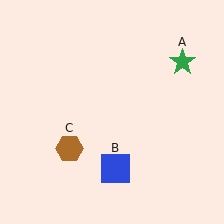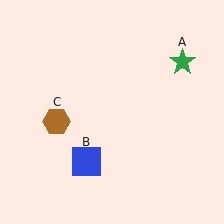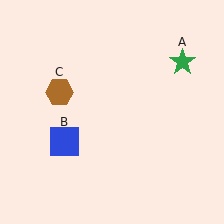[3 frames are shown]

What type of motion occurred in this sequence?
The blue square (object B), brown hexagon (object C) rotated clockwise around the center of the scene.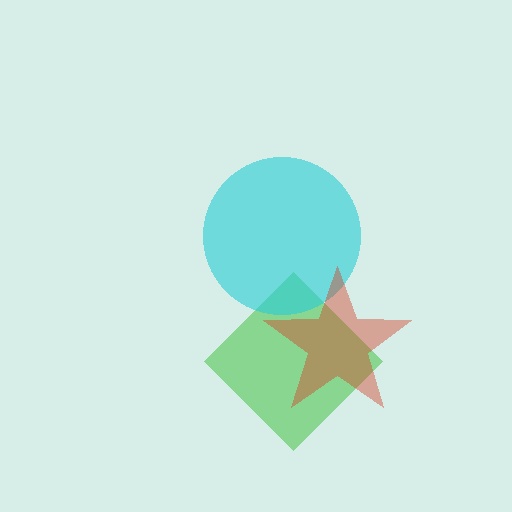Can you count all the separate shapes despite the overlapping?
Yes, there are 3 separate shapes.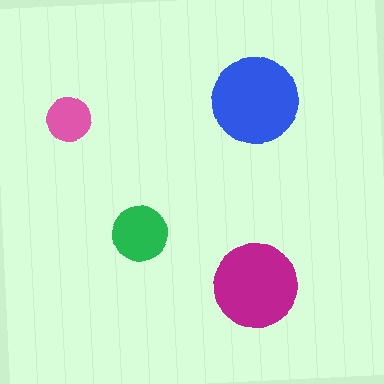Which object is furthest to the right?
The blue circle is rightmost.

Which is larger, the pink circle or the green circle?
The green one.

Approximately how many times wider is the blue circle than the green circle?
About 1.5 times wider.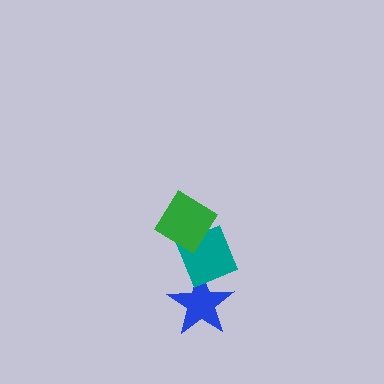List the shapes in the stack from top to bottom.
From top to bottom: the green diamond, the teal diamond, the blue star.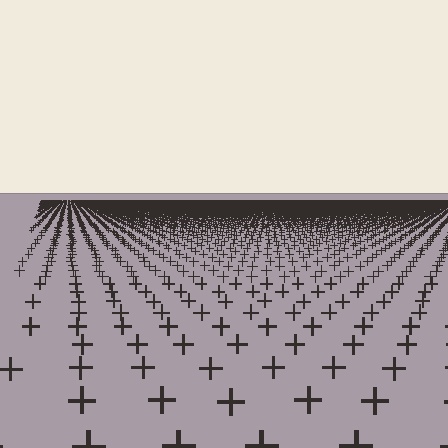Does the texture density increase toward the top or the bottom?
Density increases toward the top.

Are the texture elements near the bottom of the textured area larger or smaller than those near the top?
Larger. Near the bottom, elements are closer to the viewer and appear at a bigger on-screen size.